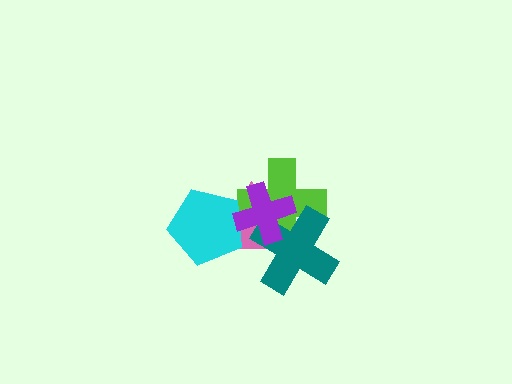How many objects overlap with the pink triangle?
4 objects overlap with the pink triangle.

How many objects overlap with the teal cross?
3 objects overlap with the teal cross.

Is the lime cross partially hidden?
Yes, it is partially covered by another shape.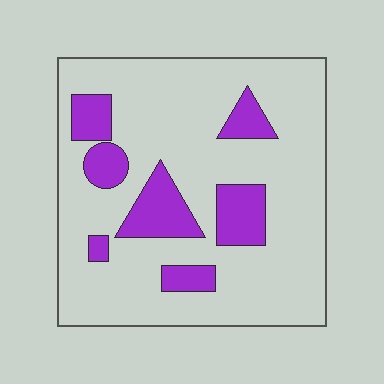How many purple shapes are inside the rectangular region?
7.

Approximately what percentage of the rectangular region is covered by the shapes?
Approximately 20%.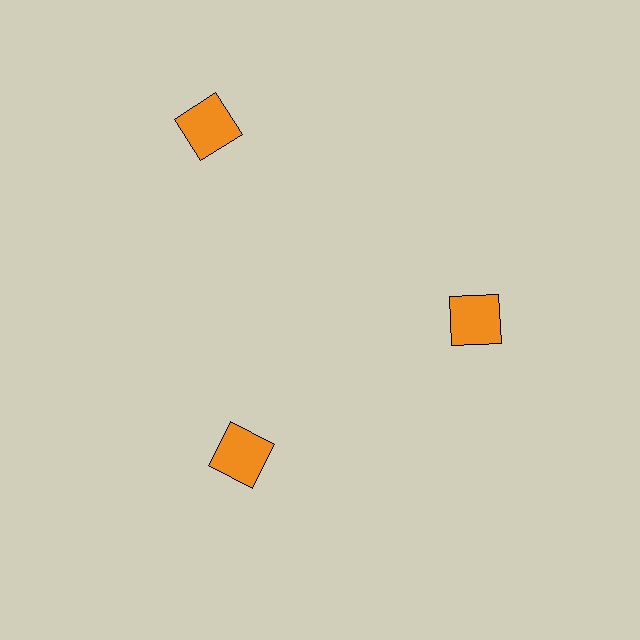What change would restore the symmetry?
The symmetry would be restored by moving it inward, back onto the ring so that all 3 squares sit at equal angles and equal distance from the center.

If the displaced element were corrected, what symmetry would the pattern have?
It would have 3-fold rotational symmetry — the pattern would map onto itself every 120 degrees.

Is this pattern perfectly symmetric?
No. The 3 orange squares are arranged in a ring, but one element near the 11 o'clock position is pushed outward from the center, breaking the 3-fold rotational symmetry.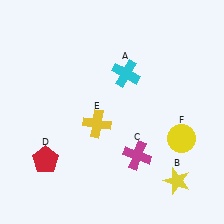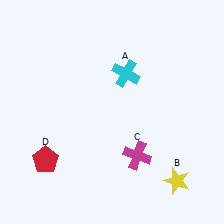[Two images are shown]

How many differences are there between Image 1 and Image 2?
There are 2 differences between the two images.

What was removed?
The yellow circle (F), the yellow cross (E) were removed in Image 2.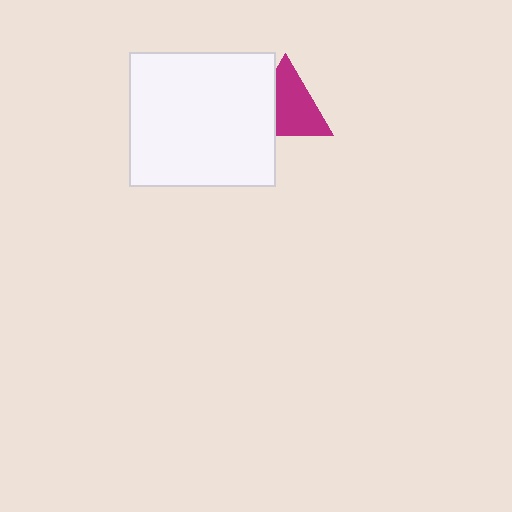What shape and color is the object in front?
The object in front is a white rectangle.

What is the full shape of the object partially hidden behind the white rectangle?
The partially hidden object is a magenta triangle.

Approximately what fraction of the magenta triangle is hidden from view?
Roughly 31% of the magenta triangle is hidden behind the white rectangle.